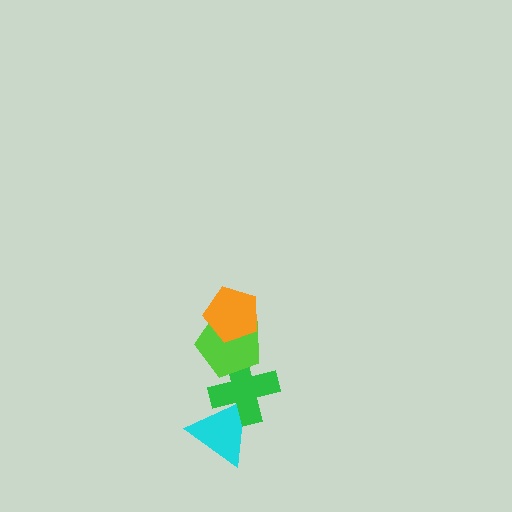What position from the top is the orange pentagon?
The orange pentagon is 1st from the top.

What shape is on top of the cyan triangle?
The green cross is on top of the cyan triangle.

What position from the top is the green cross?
The green cross is 3rd from the top.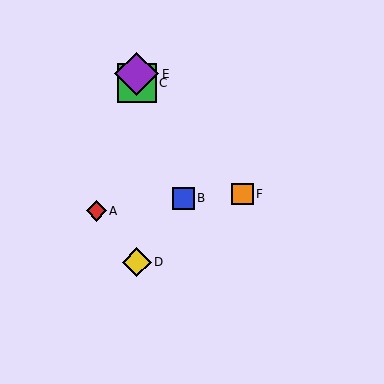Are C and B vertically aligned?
No, C is at x≈137 and B is at x≈183.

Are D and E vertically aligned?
Yes, both are at x≈137.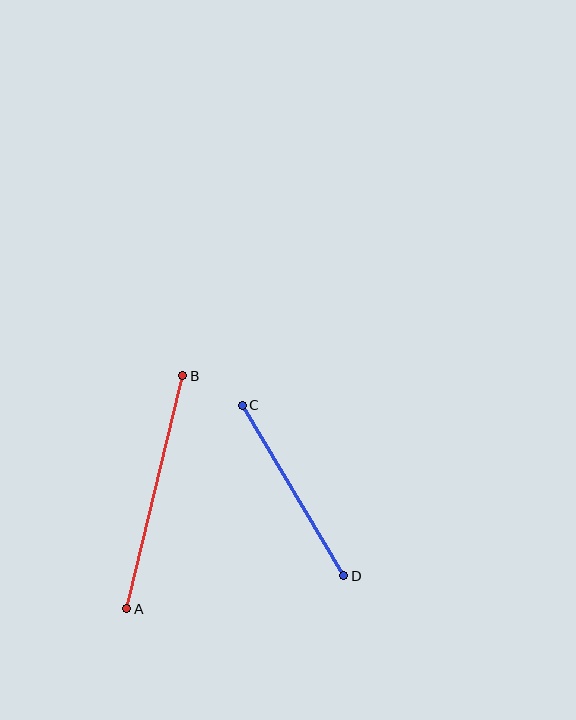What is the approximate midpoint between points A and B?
The midpoint is at approximately (155, 492) pixels.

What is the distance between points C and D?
The distance is approximately 198 pixels.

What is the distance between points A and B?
The distance is approximately 240 pixels.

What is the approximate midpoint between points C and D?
The midpoint is at approximately (293, 491) pixels.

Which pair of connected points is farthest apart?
Points A and B are farthest apart.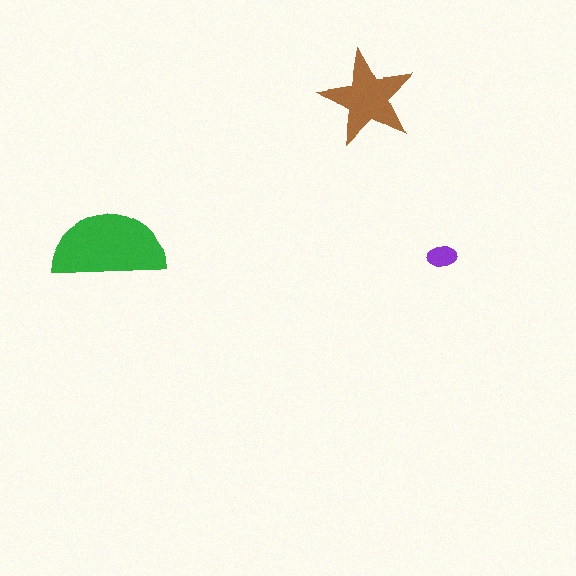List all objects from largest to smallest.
The green semicircle, the brown star, the purple ellipse.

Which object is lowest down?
The purple ellipse is bottommost.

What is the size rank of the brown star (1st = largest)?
2nd.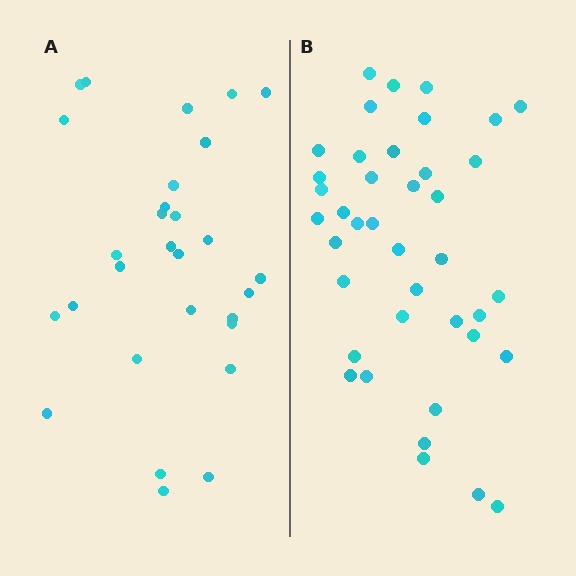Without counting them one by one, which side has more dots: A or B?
Region B (the right region) has more dots.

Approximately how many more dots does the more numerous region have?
Region B has roughly 12 or so more dots than region A.